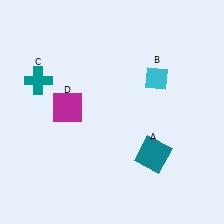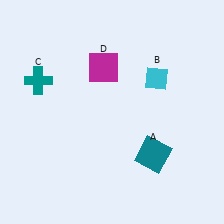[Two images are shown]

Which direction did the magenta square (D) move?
The magenta square (D) moved up.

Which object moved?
The magenta square (D) moved up.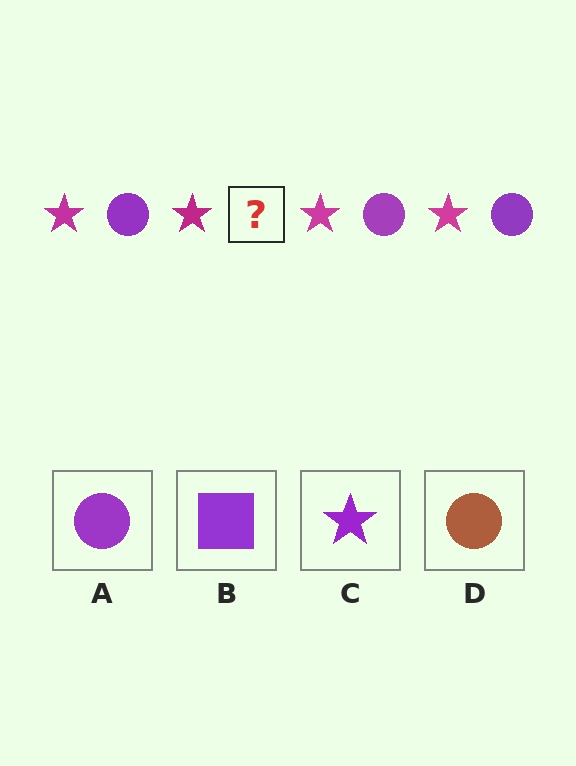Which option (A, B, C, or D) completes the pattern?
A.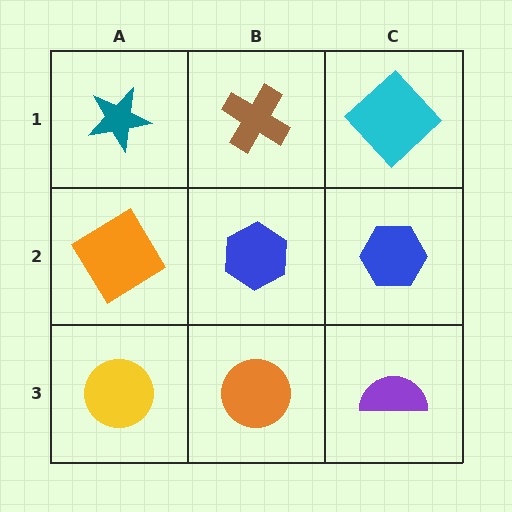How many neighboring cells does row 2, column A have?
3.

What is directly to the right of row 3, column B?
A purple semicircle.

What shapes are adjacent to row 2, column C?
A cyan diamond (row 1, column C), a purple semicircle (row 3, column C), a blue hexagon (row 2, column B).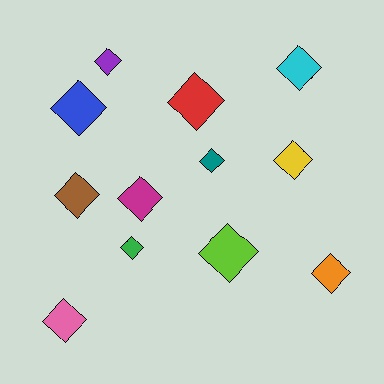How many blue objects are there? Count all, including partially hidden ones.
There is 1 blue object.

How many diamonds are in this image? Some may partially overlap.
There are 12 diamonds.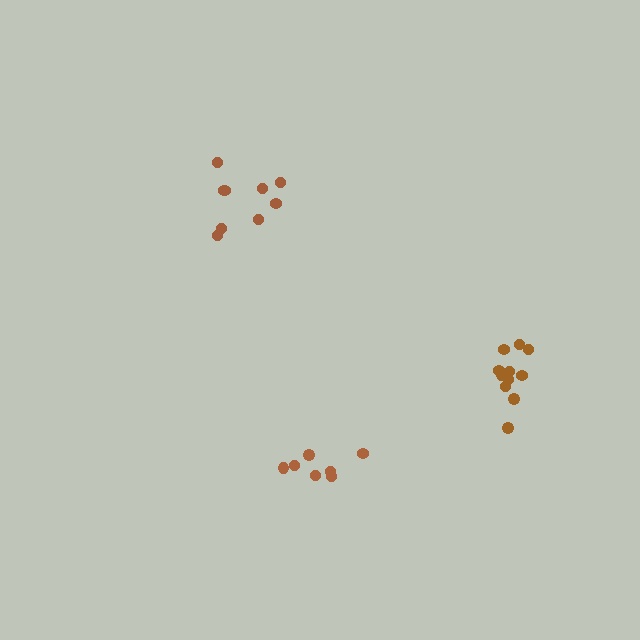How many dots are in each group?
Group 1: 9 dots, Group 2: 7 dots, Group 3: 11 dots (27 total).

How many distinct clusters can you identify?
There are 3 distinct clusters.